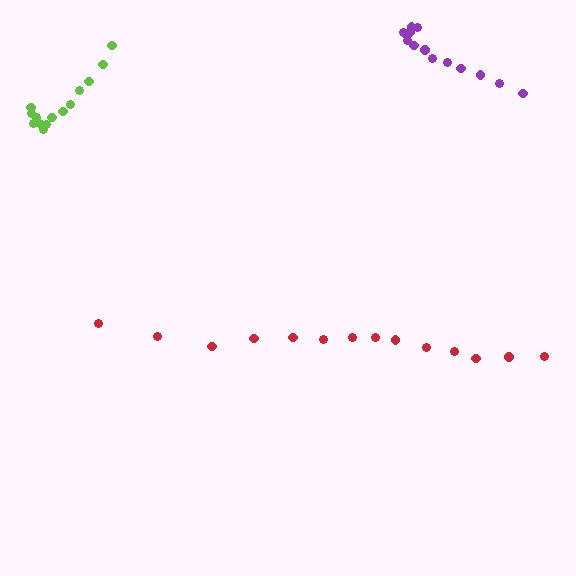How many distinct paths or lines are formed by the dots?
There are 3 distinct paths.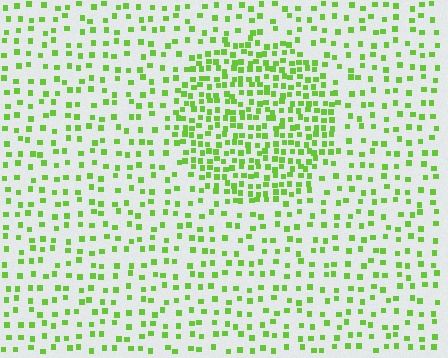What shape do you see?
I see a circle.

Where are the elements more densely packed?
The elements are more densely packed inside the circle boundary.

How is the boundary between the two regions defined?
The boundary is defined by a change in element density (approximately 2.2x ratio). All elements are the same color, size, and shape.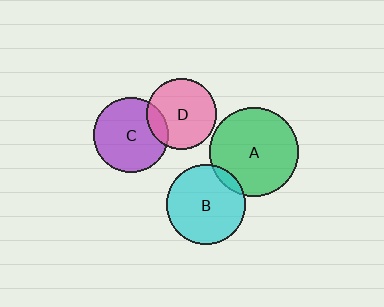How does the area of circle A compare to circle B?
Approximately 1.2 times.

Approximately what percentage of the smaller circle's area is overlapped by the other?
Approximately 15%.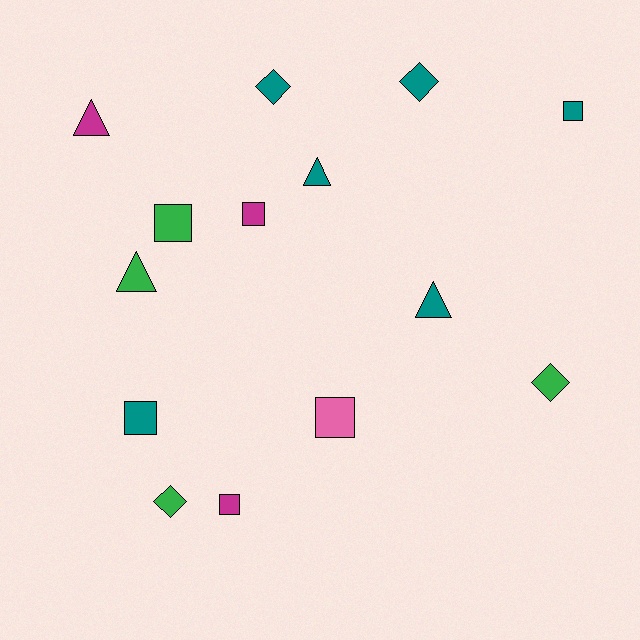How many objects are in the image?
There are 14 objects.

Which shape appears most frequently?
Square, with 6 objects.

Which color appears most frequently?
Teal, with 6 objects.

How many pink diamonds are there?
There are no pink diamonds.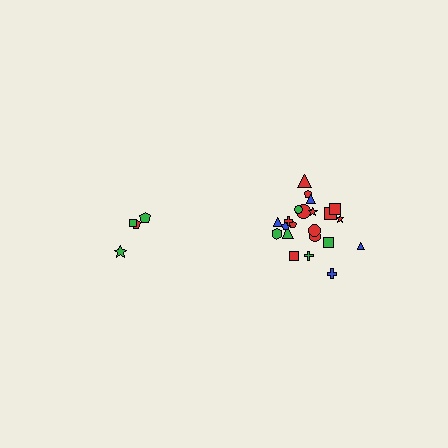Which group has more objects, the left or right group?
The right group.